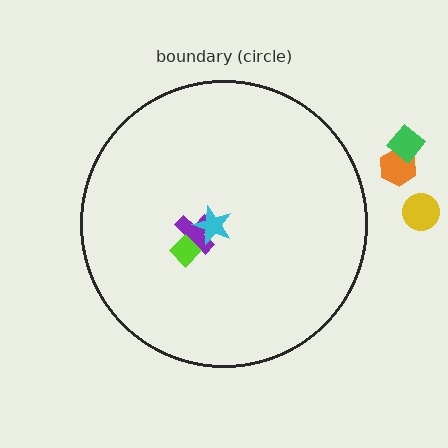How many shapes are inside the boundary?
3 inside, 3 outside.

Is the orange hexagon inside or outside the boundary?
Outside.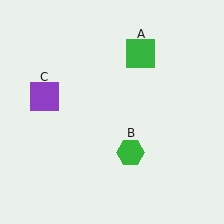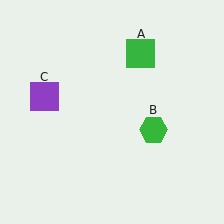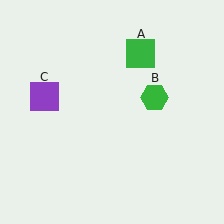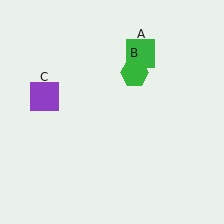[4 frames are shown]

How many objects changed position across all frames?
1 object changed position: green hexagon (object B).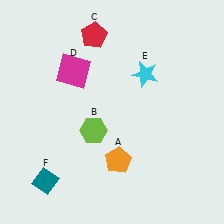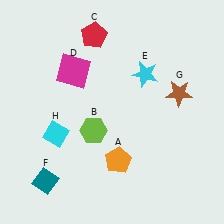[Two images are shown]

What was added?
A brown star (G), a cyan diamond (H) were added in Image 2.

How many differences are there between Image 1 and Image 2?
There are 2 differences between the two images.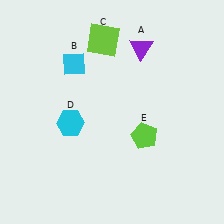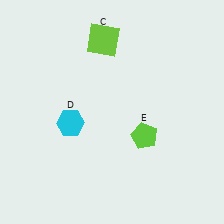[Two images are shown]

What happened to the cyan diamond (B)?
The cyan diamond (B) was removed in Image 2. It was in the top-left area of Image 1.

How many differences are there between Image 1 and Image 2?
There are 2 differences between the two images.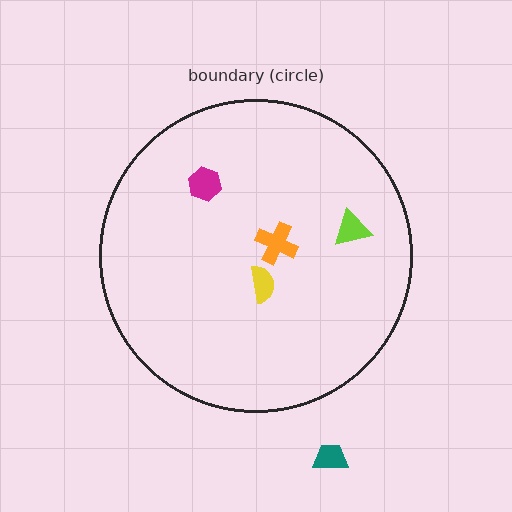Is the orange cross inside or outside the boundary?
Inside.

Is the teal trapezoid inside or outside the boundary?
Outside.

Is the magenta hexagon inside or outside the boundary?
Inside.